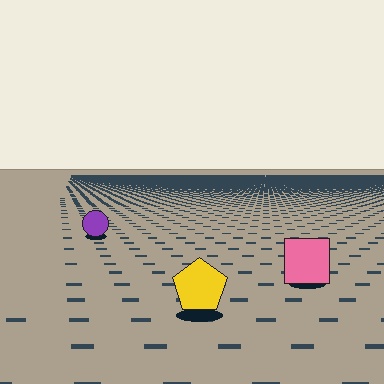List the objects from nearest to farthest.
From nearest to farthest: the yellow pentagon, the pink square, the purple circle.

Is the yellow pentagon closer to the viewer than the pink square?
Yes. The yellow pentagon is closer — you can tell from the texture gradient: the ground texture is coarser near it.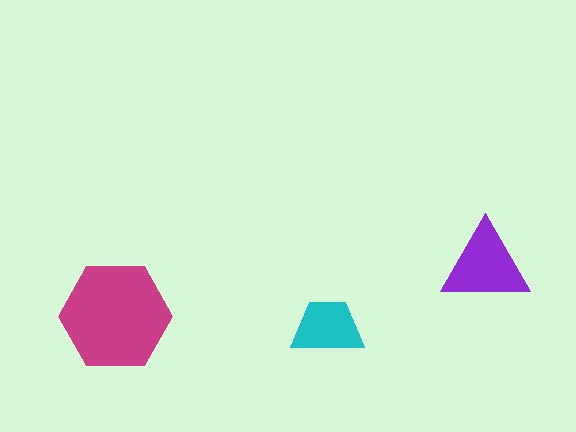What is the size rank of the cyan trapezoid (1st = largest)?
3rd.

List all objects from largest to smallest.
The magenta hexagon, the purple triangle, the cyan trapezoid.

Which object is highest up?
The purple triangle is topmost.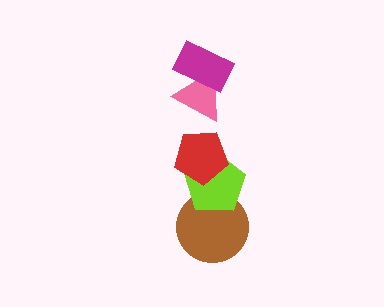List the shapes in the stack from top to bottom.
From top to bottom: the magenta rectangle, the pink triangle, the red pentagon, the lime pentagon, the brown circle.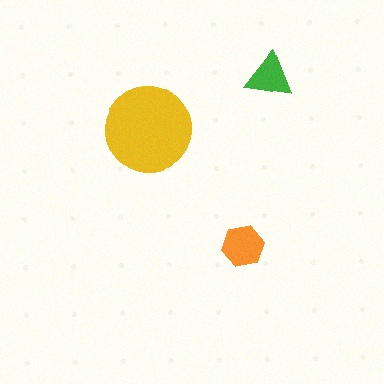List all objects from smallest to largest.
The green triangle, the orange hexagon, the yellow circle.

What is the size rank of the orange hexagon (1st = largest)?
2nd.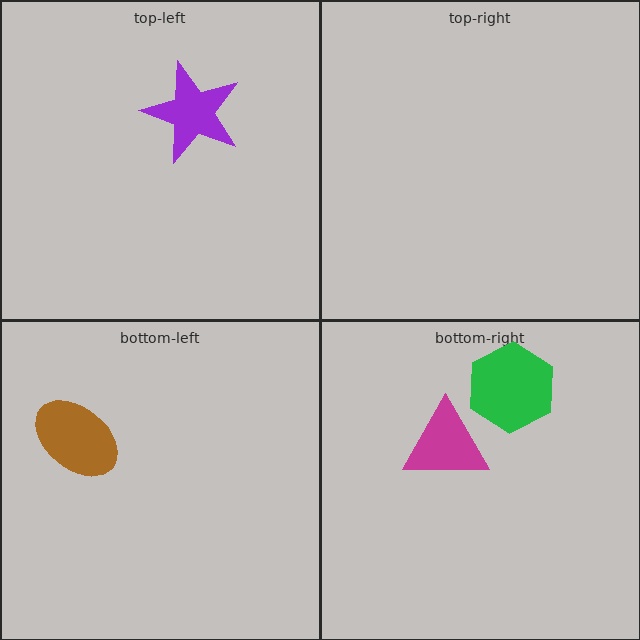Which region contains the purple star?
The top-left region.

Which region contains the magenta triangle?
The bottom-right region.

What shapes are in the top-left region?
The purple star.